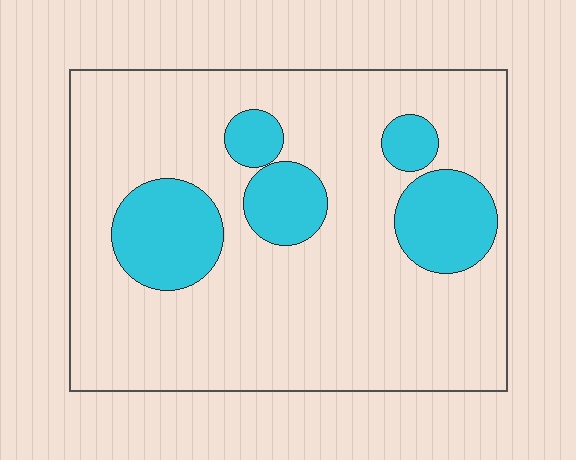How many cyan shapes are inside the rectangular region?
5.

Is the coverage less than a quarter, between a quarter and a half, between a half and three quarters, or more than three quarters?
Less than a quarter.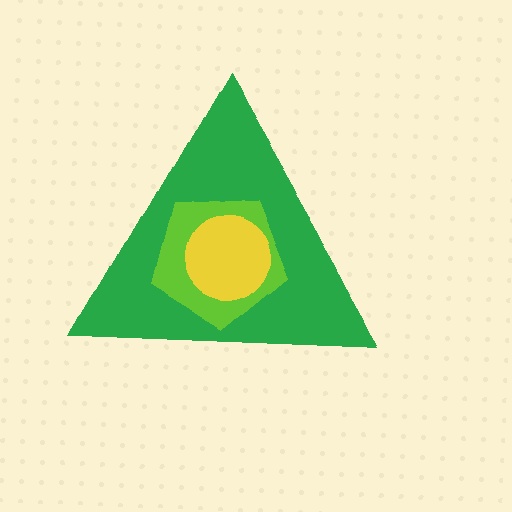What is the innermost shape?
The yellow circle.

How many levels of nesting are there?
3.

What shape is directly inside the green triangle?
The lime pentagon.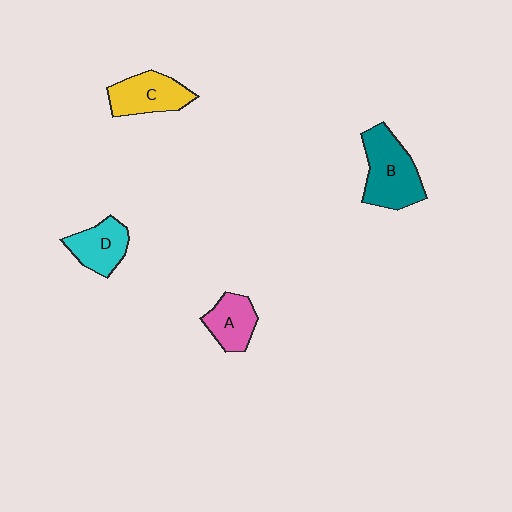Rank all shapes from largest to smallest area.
From largest to smallest: B (teal), C (yellow), D (cyan), A (pink).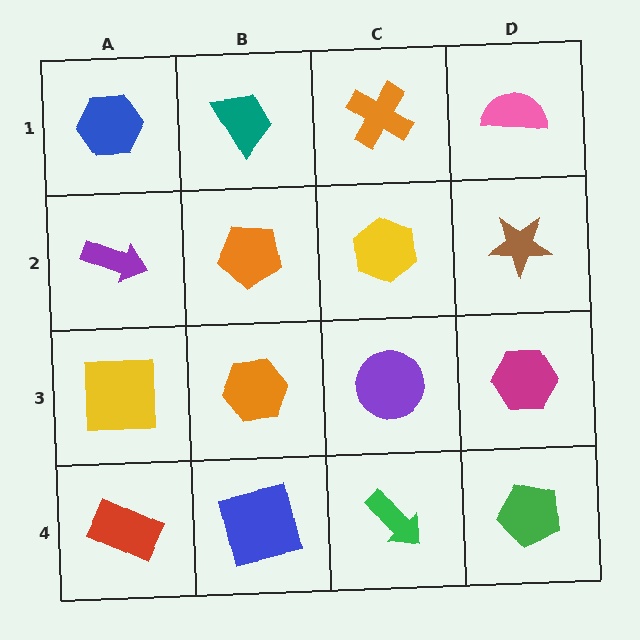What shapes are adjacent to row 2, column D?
A pink semicircle (row 1, column D), a magenta hexagon (row 3, column D), a yellow hexagon (row 2, column C).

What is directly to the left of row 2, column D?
A yellow hexagon.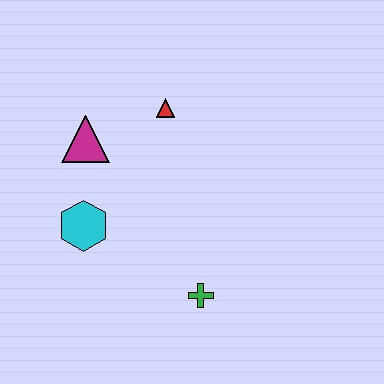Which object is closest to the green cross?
The cyan hexagon is closest to the green cross.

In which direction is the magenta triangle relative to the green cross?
The magenta triangle is above the green cross.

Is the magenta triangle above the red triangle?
No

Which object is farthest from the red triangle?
The green cross is farthest from the red triangle.